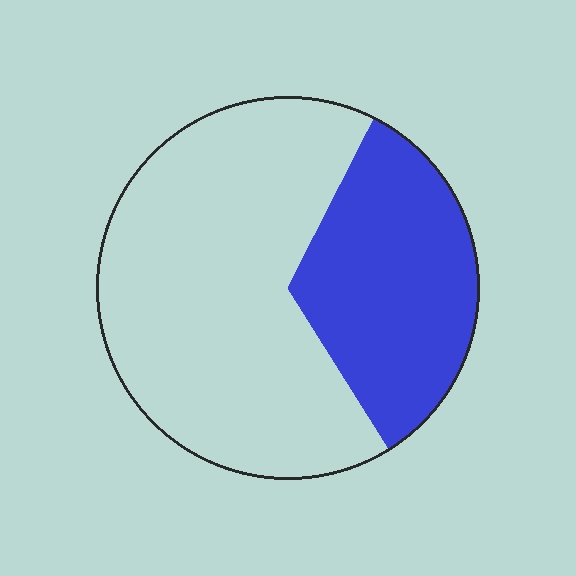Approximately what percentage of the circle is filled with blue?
Approximately 35%.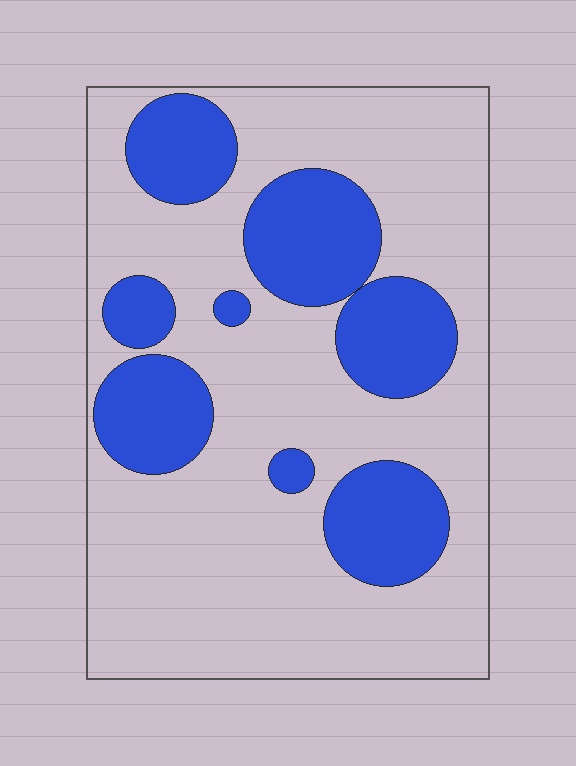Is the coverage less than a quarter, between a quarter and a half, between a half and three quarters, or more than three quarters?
Between a quarter and a half.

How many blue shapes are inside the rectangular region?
8.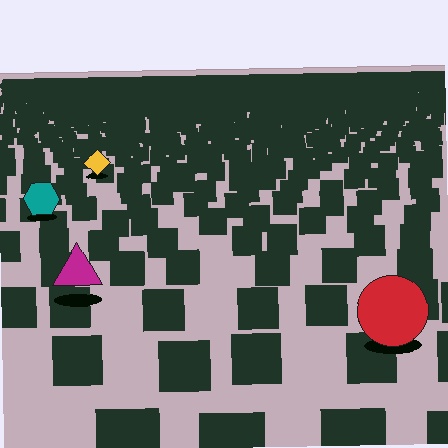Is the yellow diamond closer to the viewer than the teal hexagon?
No. The teal hexagon is closer — you can tell from the texture gradient: the ground texture is coarser near it.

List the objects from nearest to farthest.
From nearest to farthest: the red circle, the magenta triangle, the teal hexagon, the yellow diamond.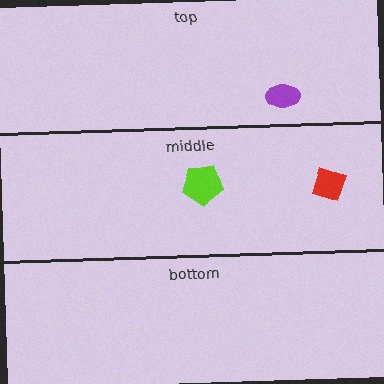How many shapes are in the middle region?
2.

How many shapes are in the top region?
1.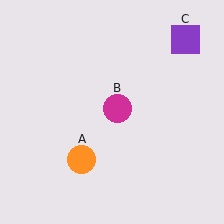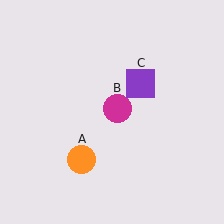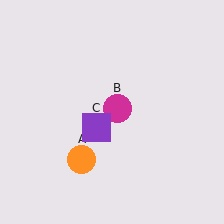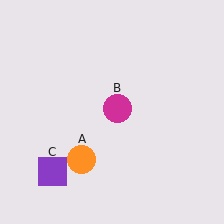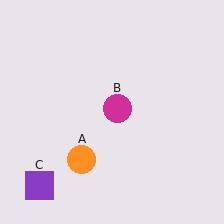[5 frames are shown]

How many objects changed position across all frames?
1 object changed position: purple square (object C).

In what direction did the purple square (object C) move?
The purple square (object C) moved down and to the left.